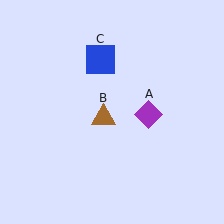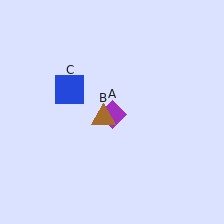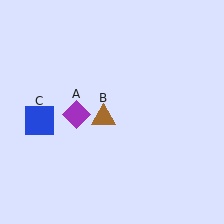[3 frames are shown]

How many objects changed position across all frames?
2 objects changed position: purple diamond (object A), blue square (object C).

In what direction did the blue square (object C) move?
The blue square (object C) moved down and to the left.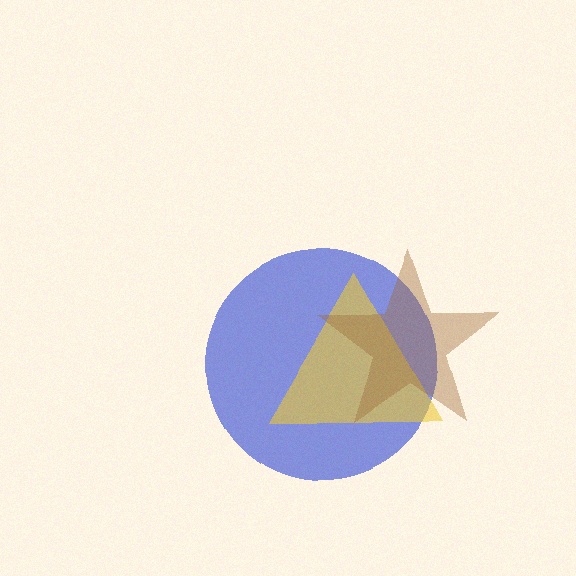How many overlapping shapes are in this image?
There are 3 overlapping shapes in the image.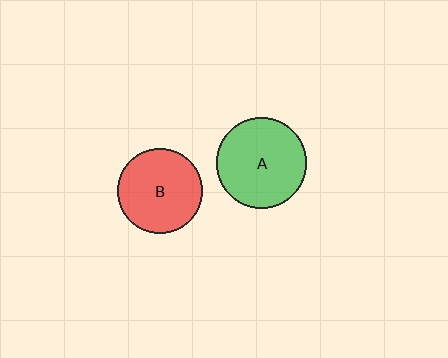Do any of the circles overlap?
No, none of the circles overlap.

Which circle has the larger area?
Circle A (green).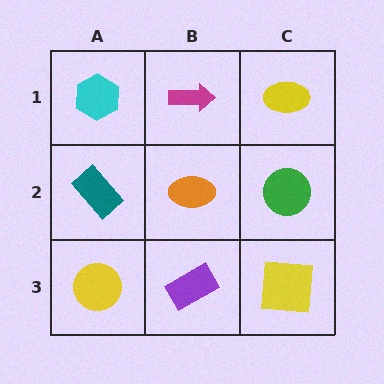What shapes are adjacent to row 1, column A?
A teal rectangle (row 2, column A), a magenta arrow (row 1, column B).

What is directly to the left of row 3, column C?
A purple rectangle.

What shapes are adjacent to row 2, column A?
A cyan hexagon (row 1, column A), a yellow circle (row 3, column A), an orange ellipse (row 2, column B).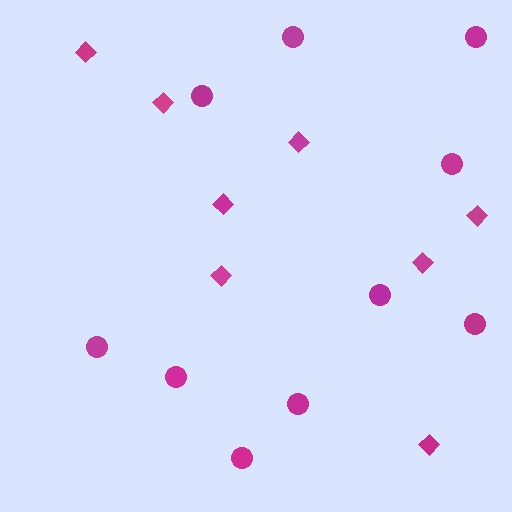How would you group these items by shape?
There are 2 groups: one group of circles (10) and one group of diamonds (8).